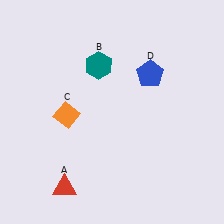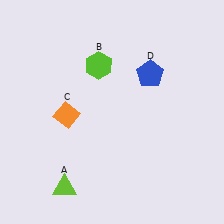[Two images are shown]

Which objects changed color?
A changed from red to lime. B changed from teal to lime.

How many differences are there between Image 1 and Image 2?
There are 2 differences between the two images.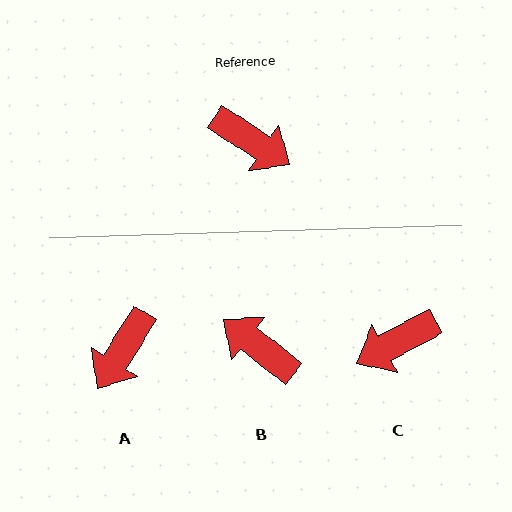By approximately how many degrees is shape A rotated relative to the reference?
Approximately 90 degrees clockwise.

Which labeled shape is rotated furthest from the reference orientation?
B, about 175 degrees away.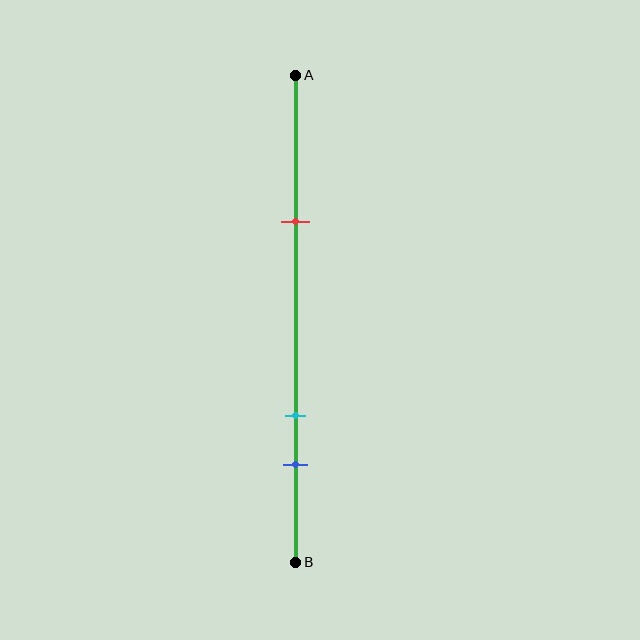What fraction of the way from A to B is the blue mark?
The blue mark is approximately 80% (0.8) of the way from A to B.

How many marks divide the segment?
There are 3 marks dividing the segment.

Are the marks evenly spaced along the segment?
No, the marks are not evenly spaced.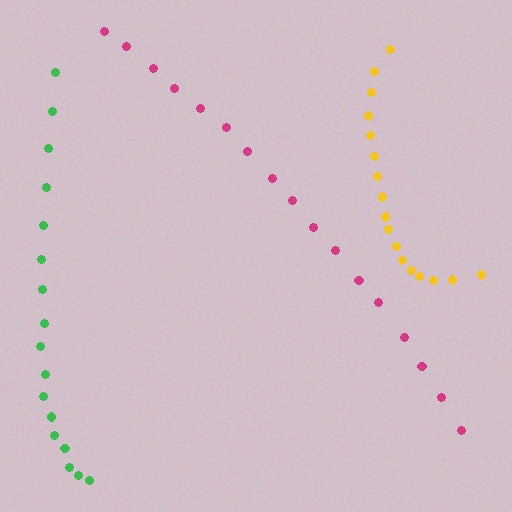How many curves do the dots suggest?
There are 3 distinct paths.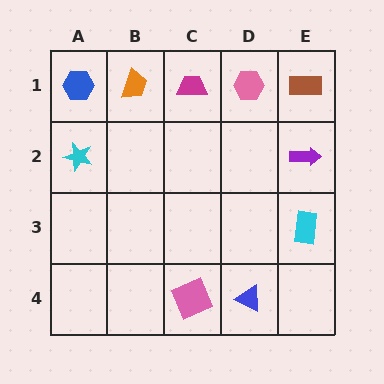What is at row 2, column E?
A purple arrow.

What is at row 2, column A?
A cyan star.